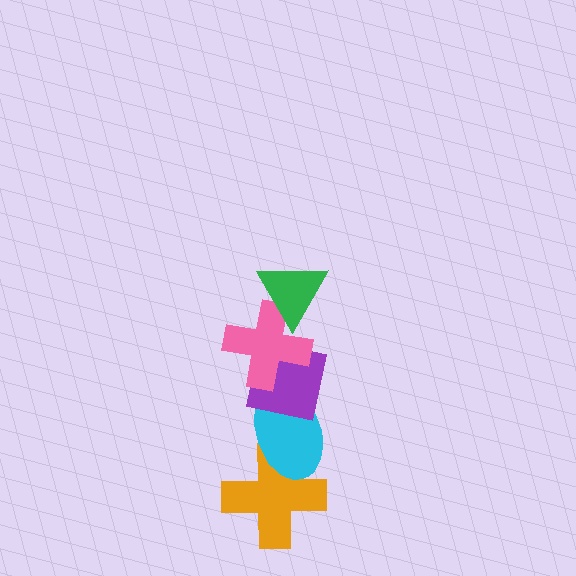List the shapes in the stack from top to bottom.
From top to bottom: the green triangle, the pink cross, the purple square, the cyan ellipse, the orange cross.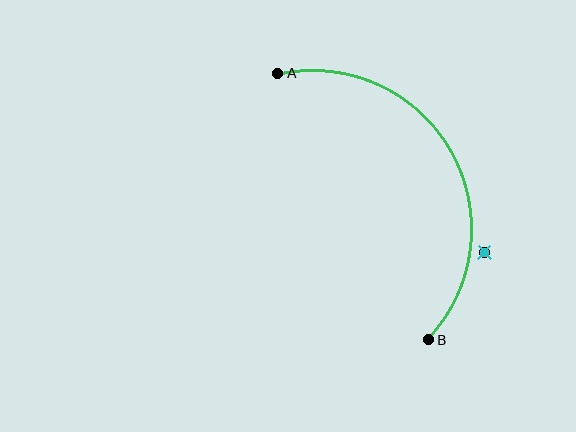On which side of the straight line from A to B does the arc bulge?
The arc bulges to the right of the straight line connecting A and B.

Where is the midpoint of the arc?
The arc midpoint is the point on the curve farthest from the straight line joining A and B. It sits to the right of that line.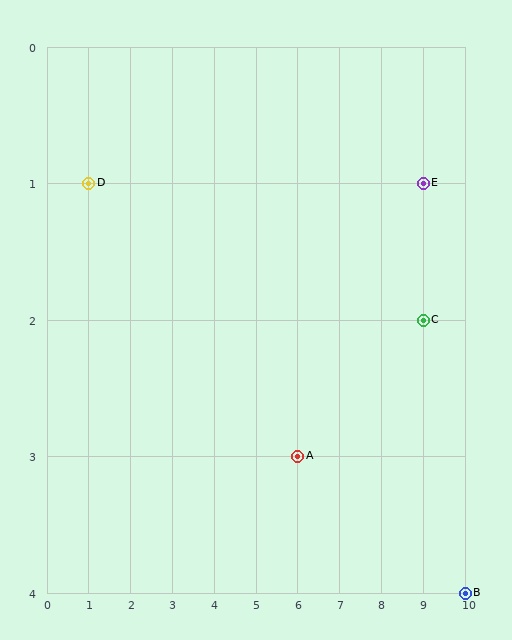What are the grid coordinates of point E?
Point E is at grid coordinates (9, 1).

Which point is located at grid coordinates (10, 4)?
Point B is at (10, 4).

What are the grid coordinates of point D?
Point D is at grid coordinates (1, 1).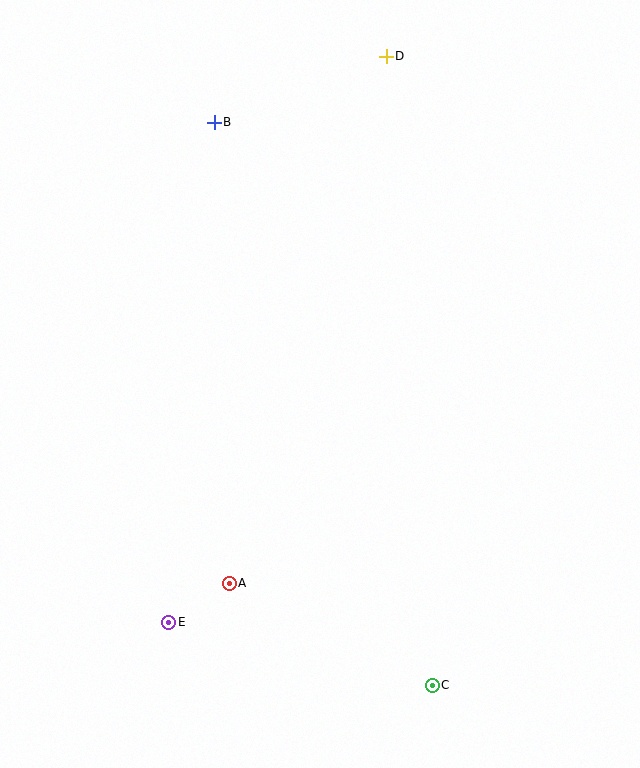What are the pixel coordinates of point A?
Point A is at (229, 583).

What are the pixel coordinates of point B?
Point B is at (214, 122).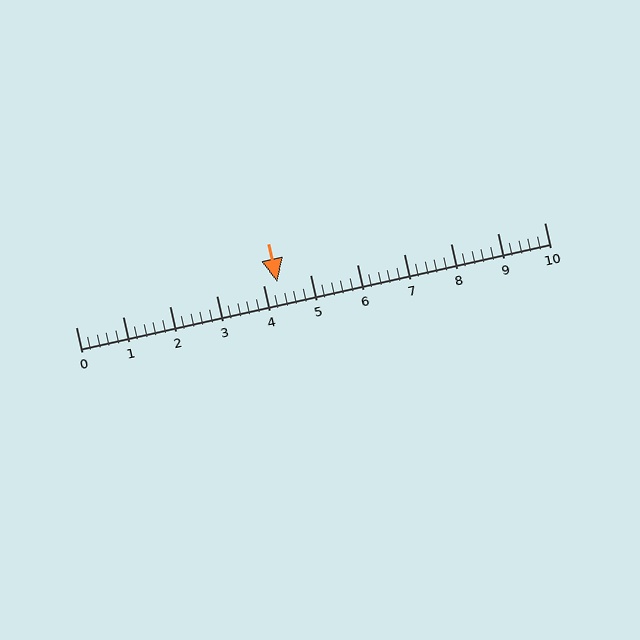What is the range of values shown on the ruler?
The ruler shows values from 0 to 10.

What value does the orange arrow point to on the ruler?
The orange arrow points to approximately 4.3.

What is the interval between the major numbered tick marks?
The major tick marks are spaced 1 units apart.